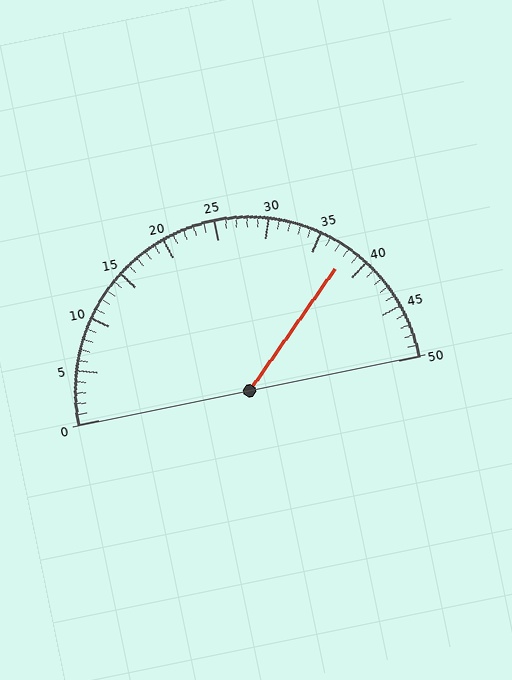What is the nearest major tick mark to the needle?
The nearest major tick mark is 40.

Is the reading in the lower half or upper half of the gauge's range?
The reading is in the upper half of the range (0 to 50).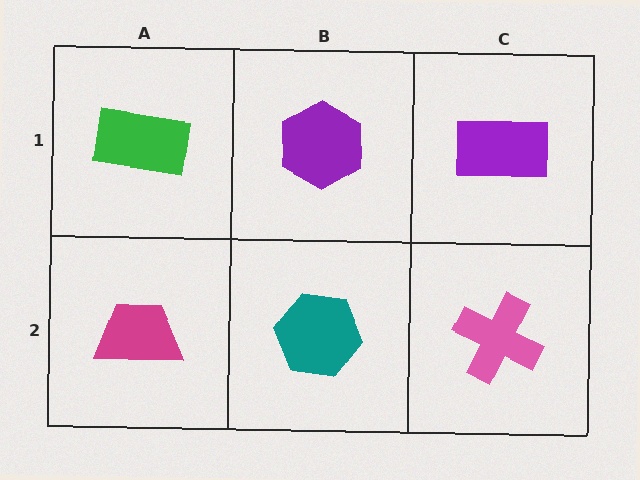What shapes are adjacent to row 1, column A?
A magenta trapezoid (row 2, column A), a purple hexagon (row 1, column B).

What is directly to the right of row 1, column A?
A purple hexagon.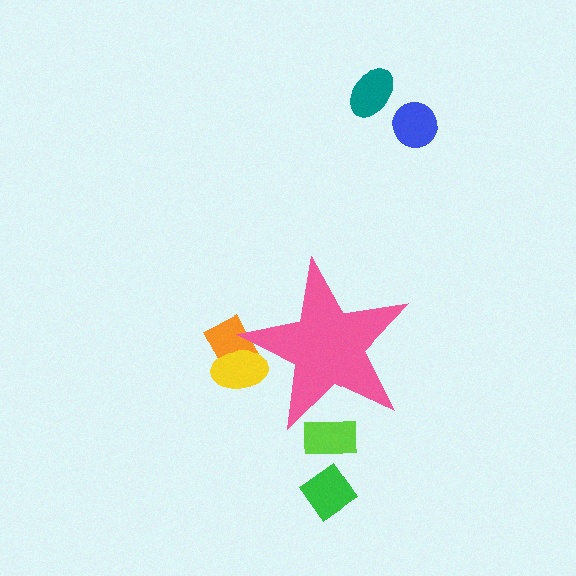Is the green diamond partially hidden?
No, the green diamond is fully visible.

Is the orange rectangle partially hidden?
Yes, the orange rectangle is partially hidden behind the pink star.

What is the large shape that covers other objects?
A pink star.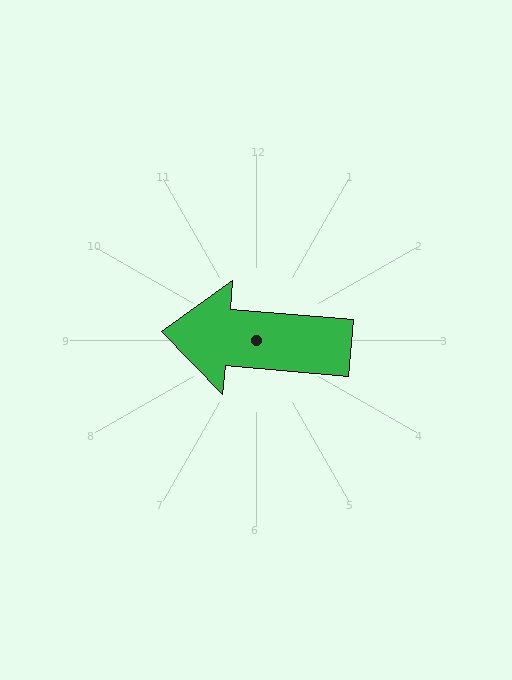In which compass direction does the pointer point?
West.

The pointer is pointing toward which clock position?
Roughly 9 o'clock.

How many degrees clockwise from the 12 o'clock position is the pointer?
Approximately 275 degrees.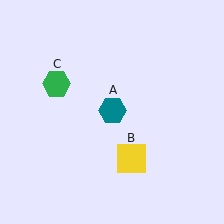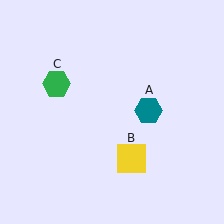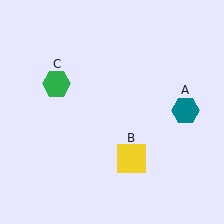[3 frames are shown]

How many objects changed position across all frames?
1 object changed position: teal hexagon (object A).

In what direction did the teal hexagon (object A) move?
The teal hexagon (object A) moved right.